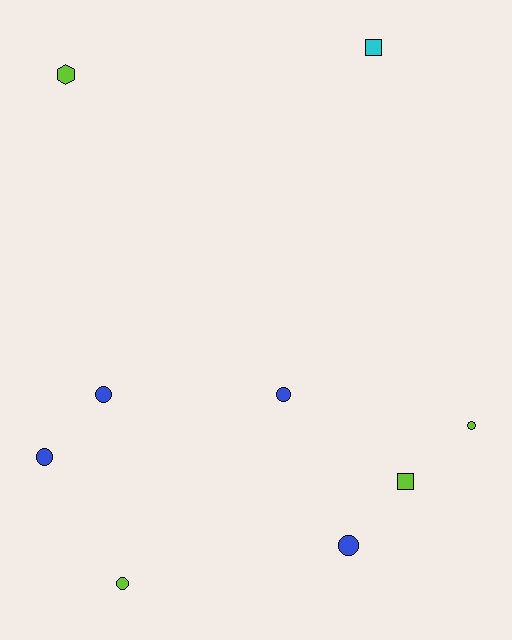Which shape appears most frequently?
Circle, with 6 objects.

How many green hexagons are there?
There are no green hexagons.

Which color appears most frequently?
Blue, with 4 objects.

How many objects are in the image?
There are 9 objects.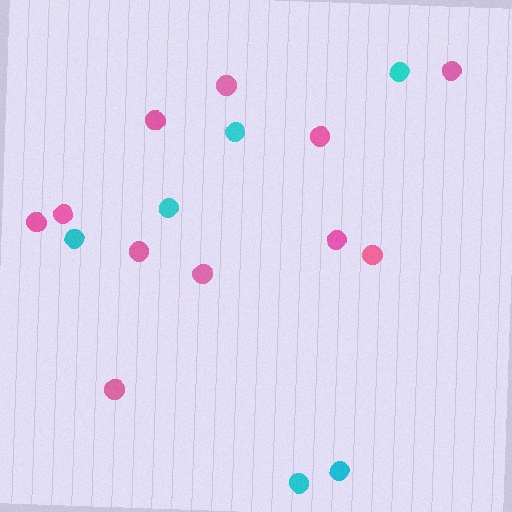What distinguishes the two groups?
There are 2 groups: one group of pink circles (11) and one group of cyan circles (6).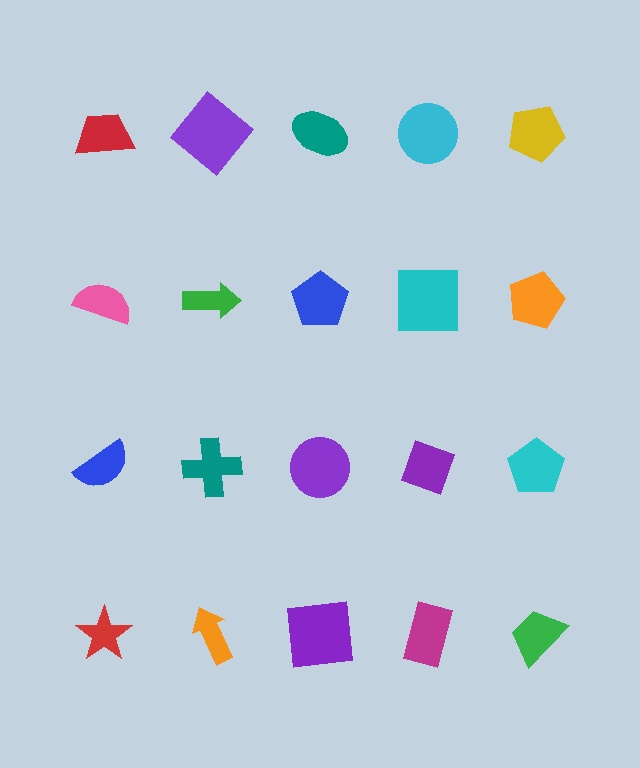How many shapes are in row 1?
5 shapes.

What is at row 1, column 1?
A red trapezoid.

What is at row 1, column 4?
A cyan circle.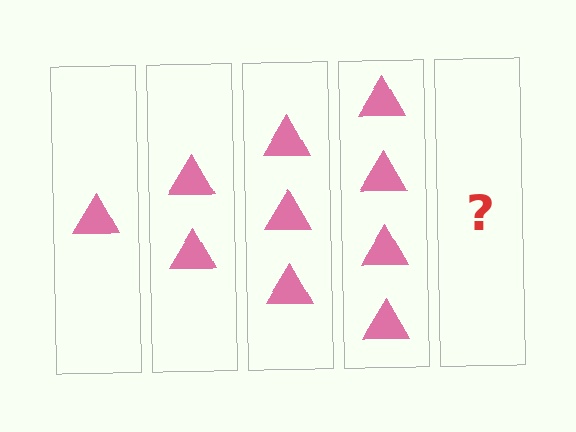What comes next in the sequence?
The next element should be 5 triangles.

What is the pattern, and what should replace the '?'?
The pattern is that each step adds one more triangle. The '?' should be 5 triangles.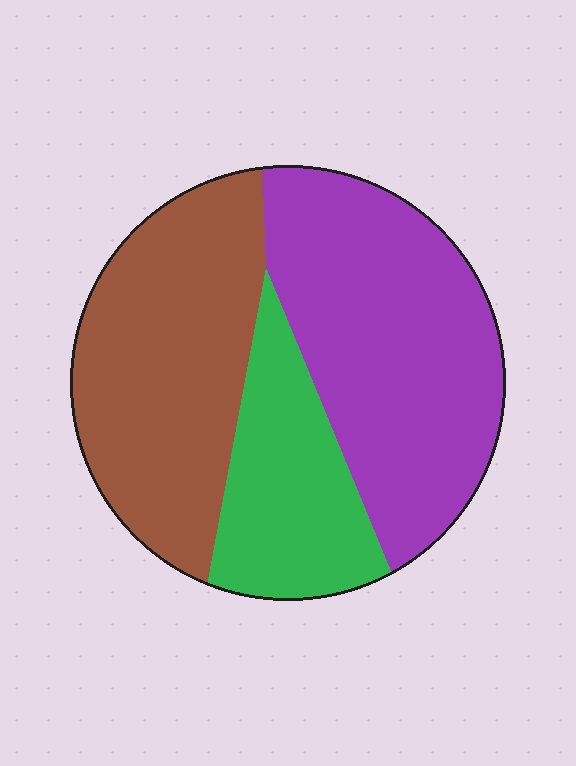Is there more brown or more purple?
Purple.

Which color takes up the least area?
Green, at roughly 20%.